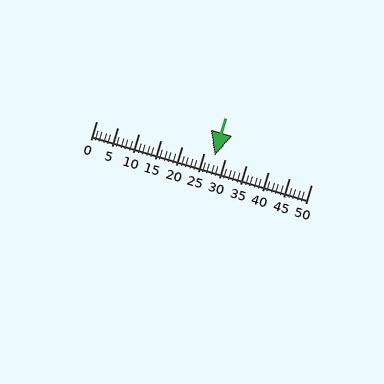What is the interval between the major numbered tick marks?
The major tick marks are spaced 5 units apart.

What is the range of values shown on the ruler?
The ruler shows values from 0 to 50.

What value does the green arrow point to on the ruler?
The green arrow points to approximately 28.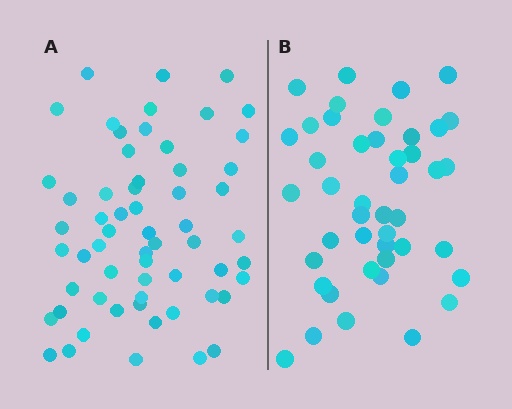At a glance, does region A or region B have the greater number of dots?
Region A (the left region) has more dots.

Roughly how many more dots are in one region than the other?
Region A has approximately 15 more dots than region B.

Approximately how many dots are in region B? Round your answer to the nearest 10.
About 40 dots. (The exact count is 44, which rounds to 40.)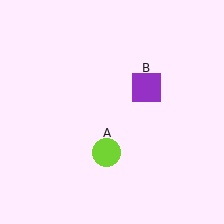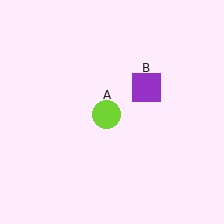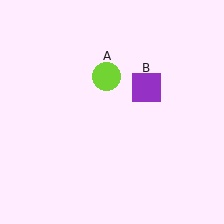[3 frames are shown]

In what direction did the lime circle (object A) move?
The lime circle (object A) moved up.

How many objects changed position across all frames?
1 object changed position: lime circle (object A).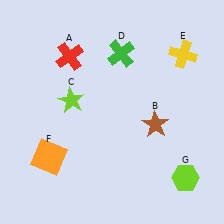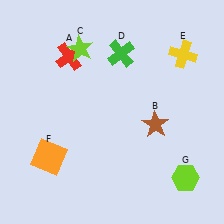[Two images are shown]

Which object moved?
The lime star (C) moved up.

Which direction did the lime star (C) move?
The lime star (C) moved up.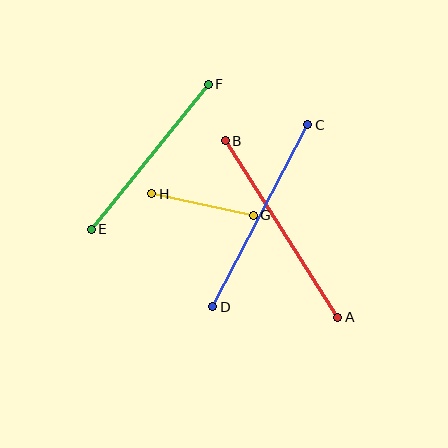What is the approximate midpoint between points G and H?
The midpoint is at approximately (202, 204) pixels.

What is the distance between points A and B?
The distance is approximately 210 pixels.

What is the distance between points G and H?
The distance is approximately 104 pixels.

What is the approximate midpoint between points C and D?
The midpoint is at approximately (260, 216) pixels.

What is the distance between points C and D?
The distance is approximately 205 pixels.